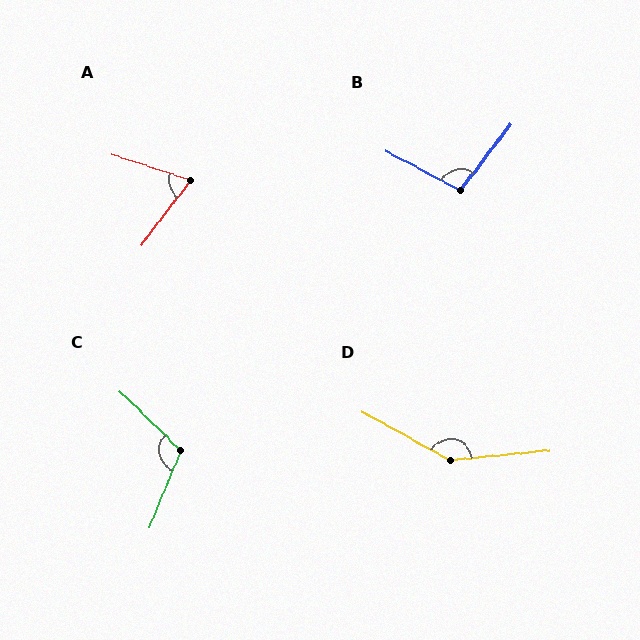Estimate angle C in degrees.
Approximately 112 degrees.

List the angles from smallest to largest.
A (71°), B (100°), C (112°), D (146°).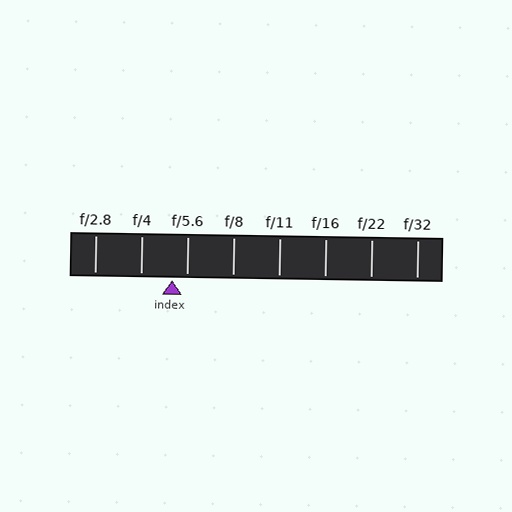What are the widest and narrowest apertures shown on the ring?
The widest aperture shown is f/2.8 and the narrowest is f/32.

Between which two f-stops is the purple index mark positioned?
The index mark is between f/4 and f/5.6.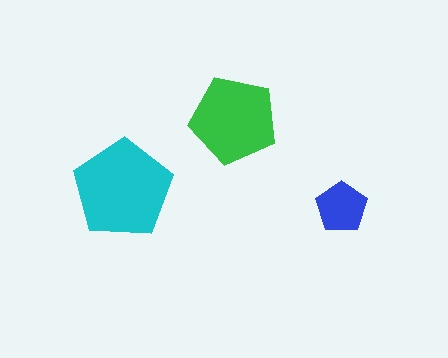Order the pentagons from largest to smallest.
the cyan one, the green one, the blue one.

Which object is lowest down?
The blue pentagon is bottommost.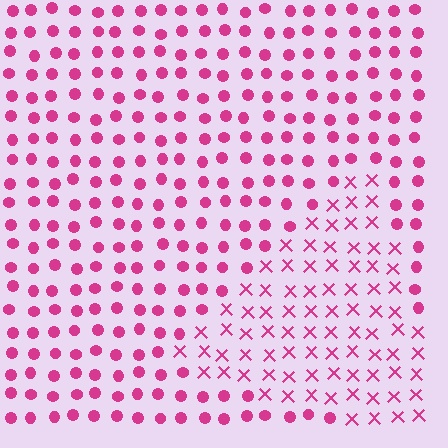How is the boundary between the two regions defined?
The boundary is defined by a change in element shape: X marks inside vs. circles outside. All elements share the same color and spacing.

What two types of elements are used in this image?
The image uses X marks inside the triangle region and circles outside it.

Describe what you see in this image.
The image is filled with small magenta elements arranged in a uniform grid. A triangle-shaped region contains X marks, while the surrounding area contains circles. The boundary is defined purely by the change in element shape.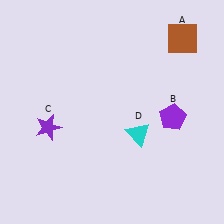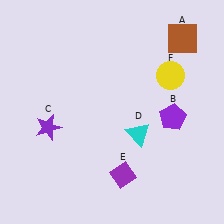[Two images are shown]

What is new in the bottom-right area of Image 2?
A purple diamond (E) was added in the bottom-right area of Image 2.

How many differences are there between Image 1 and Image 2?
There are 2 differences between the two images.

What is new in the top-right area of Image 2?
A yellow circle (F) was added in the top-right area of Image 2.